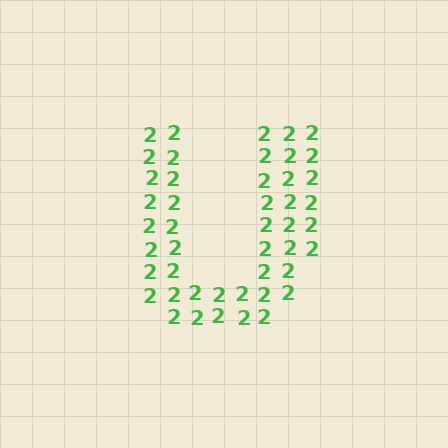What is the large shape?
The large shape is the letter U.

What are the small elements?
The small elements are digit 2's.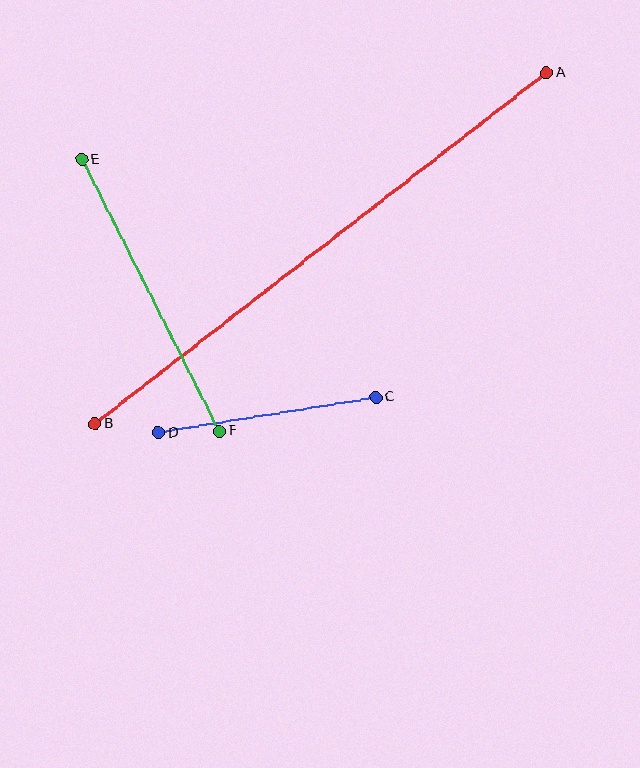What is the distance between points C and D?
The distance is approximately 220 pixels.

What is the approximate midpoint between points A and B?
The midpoint is at approximately (321, 248) pixels.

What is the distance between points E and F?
The distance is approximately 305 pixels.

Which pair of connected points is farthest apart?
Points A and B are farthest apart.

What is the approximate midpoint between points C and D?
The midpoint is at approximately (267, 415) pixels.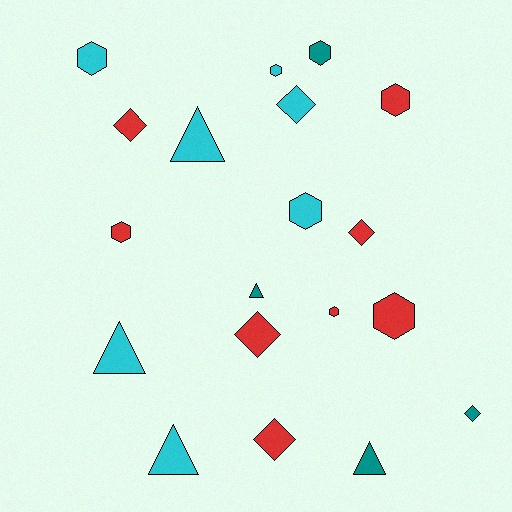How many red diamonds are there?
There are 4 red diamonds.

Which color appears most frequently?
Red, with 8 objects.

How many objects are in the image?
There are 19 objects.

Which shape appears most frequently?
Hexagon, with 8 objects.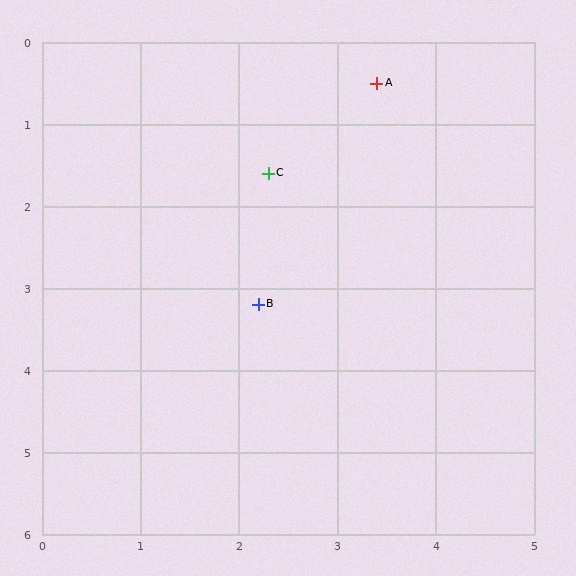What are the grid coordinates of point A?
Point A is at approximately (3.4, 0.5).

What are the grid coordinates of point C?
Point C is at approximately (2.3, 1.6).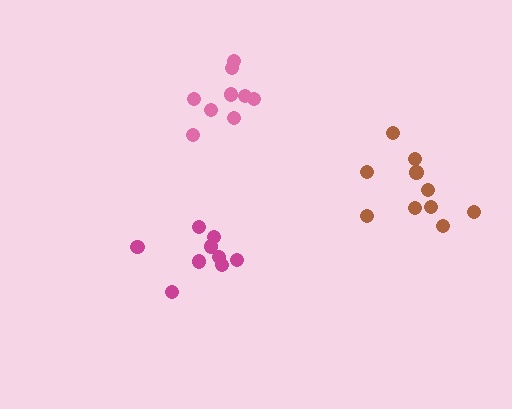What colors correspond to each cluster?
The clusters are colored: brown, pink, magenta.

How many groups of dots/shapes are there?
There are 3 groups.